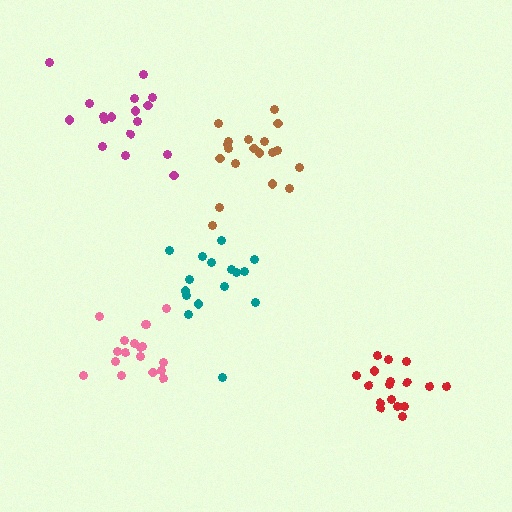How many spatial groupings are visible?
There are 5 spatial groupings.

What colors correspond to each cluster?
The clusters are colored: brown, red, teal, pink, magenta.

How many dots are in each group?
Group 1: 19 dots, Group 2: 17 dots, Group 3: 16 dots, Group 4: 18 dots, Group 5: 17 dots (87 total).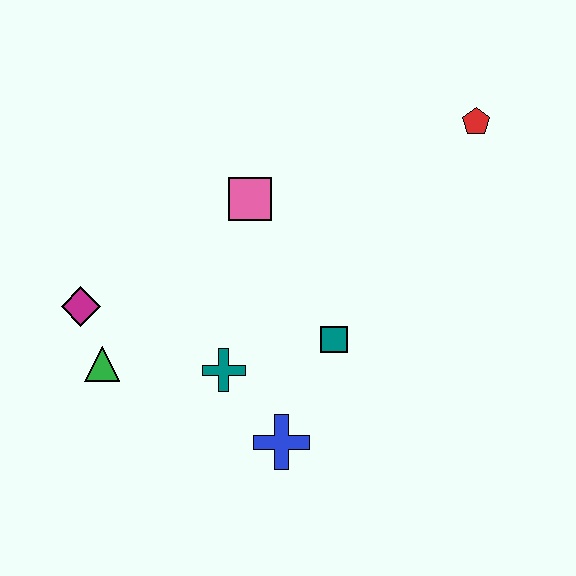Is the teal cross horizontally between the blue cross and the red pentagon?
No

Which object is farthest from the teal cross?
The red pentagon is farthest from the teal cross.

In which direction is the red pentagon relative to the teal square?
The red pentagon is above the teal square.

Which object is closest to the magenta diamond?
The green triangle is closest to the magenta diamond.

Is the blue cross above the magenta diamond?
No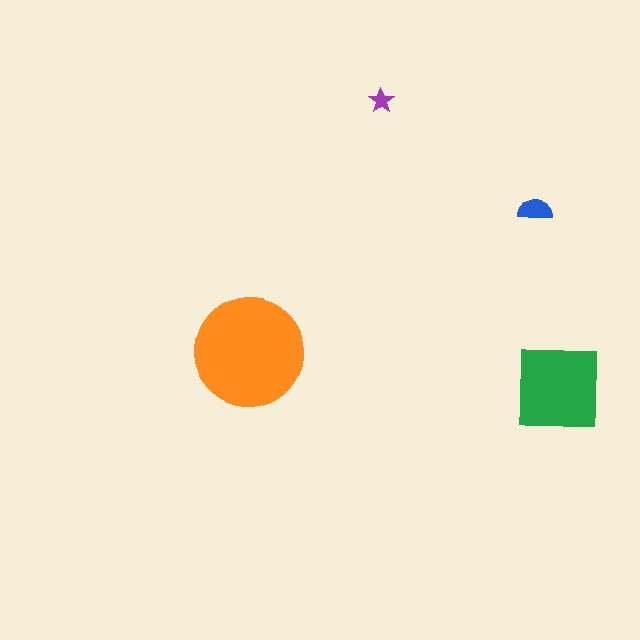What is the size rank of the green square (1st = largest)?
2nd.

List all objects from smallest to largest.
The purple star, the blue semicircle, the green square, the orange circle.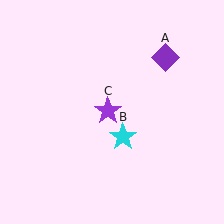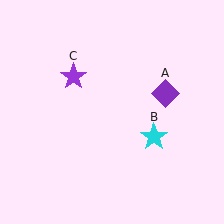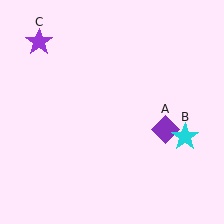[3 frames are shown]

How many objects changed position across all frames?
3 objects changed position: purple diamond (object A), cyan star (object B), purple star (object C).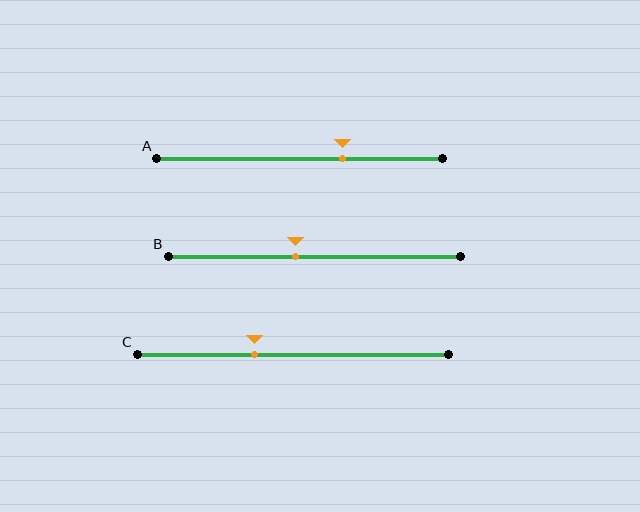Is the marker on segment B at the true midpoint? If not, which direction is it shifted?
No, the marker on segment B is shifted to the left by about 7% of the segment length.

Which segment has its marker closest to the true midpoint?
Segment B has its marker closest to the true midpoint.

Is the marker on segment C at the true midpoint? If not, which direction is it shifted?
No, the marker on segment C is shifted to the left by about 12% of the segment length.